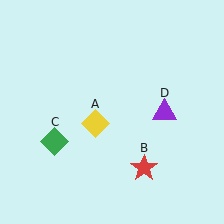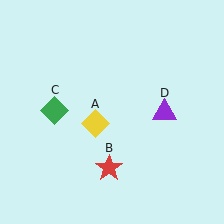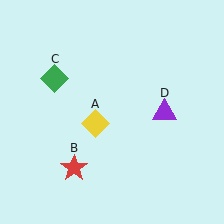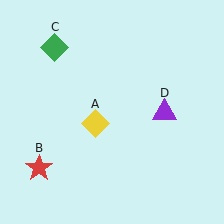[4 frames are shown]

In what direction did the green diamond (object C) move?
The green diamond (object C) moved up.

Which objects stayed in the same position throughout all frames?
Yellow diamond (object A) and purple triangle (object D) remained stationary.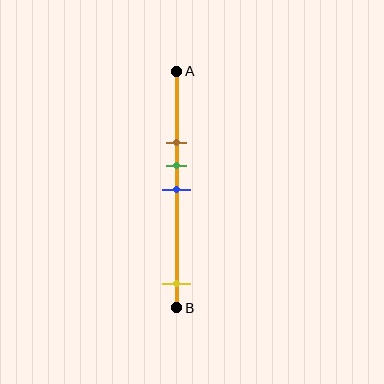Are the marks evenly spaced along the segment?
No, the marks are not evenly spaced.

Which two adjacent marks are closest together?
The green and blue marks are the closest adjacent pair.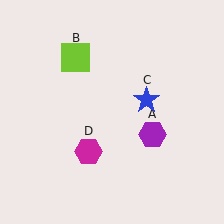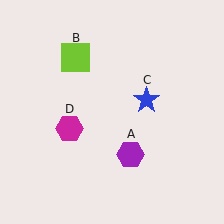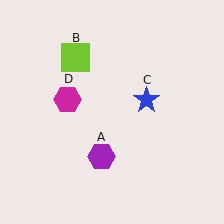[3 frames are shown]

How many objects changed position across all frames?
2 objects changed position: purple hexagon (object A), magenta hexagon (object D).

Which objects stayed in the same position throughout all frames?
Lime square (object B) and blue star (object C) remained stationary.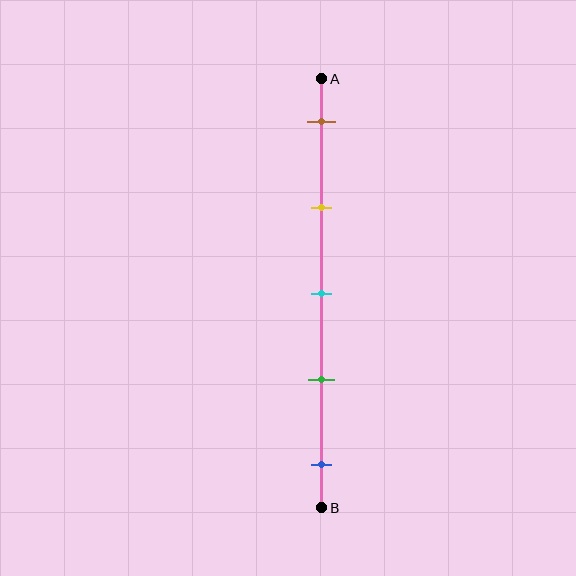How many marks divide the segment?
There are 5 marks dividing the segment.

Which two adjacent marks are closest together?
The cyan and green marks are the closest adjacent pair.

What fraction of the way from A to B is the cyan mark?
The cyan mark is approximately 50% (0.5) of the way from A to B.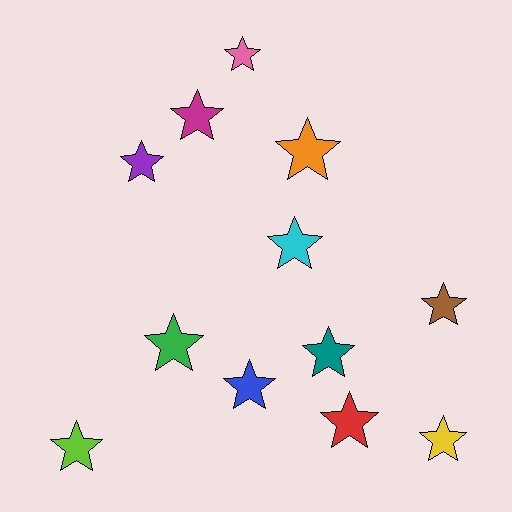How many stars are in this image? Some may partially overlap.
There are 12 stars.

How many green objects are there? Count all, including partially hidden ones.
There is 1 green object.